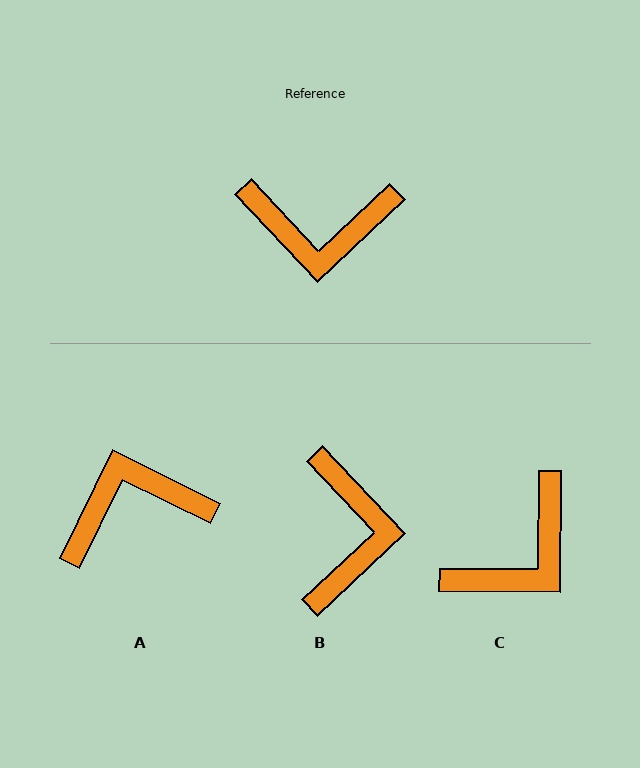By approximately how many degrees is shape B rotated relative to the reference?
Approximately 90 degrees counter-clockwise.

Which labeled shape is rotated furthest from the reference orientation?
A, about 159 degrees away.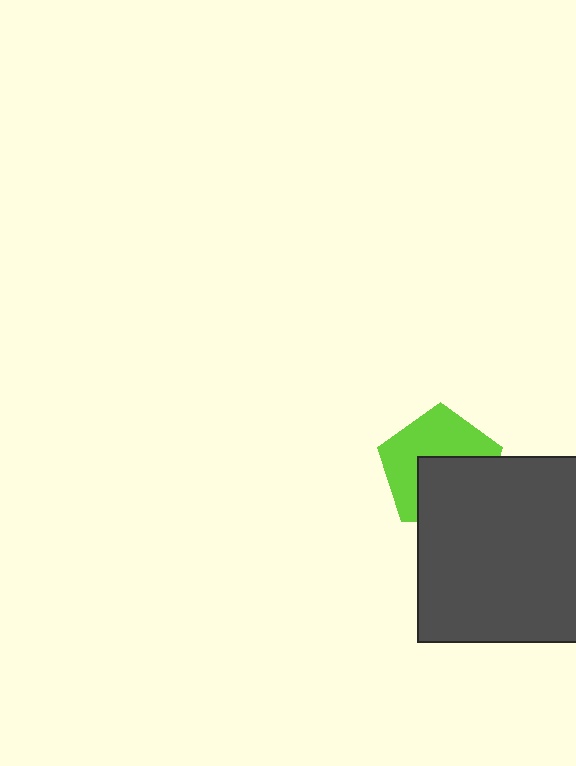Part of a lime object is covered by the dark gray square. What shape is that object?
It is a pentagon.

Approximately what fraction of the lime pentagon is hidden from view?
Roughly 46% of the lime pentagon is hidden behind the dark gray square.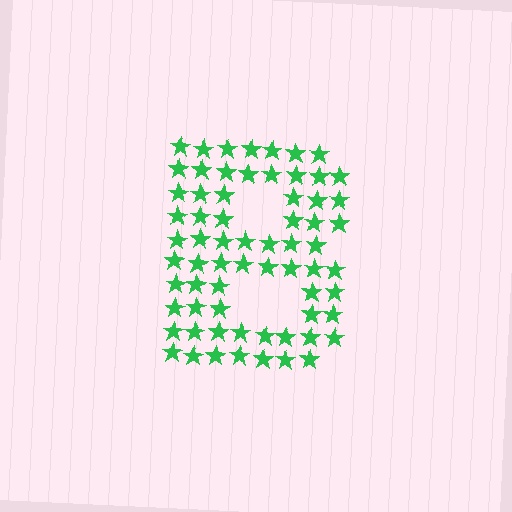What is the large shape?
The large shape is the letter B.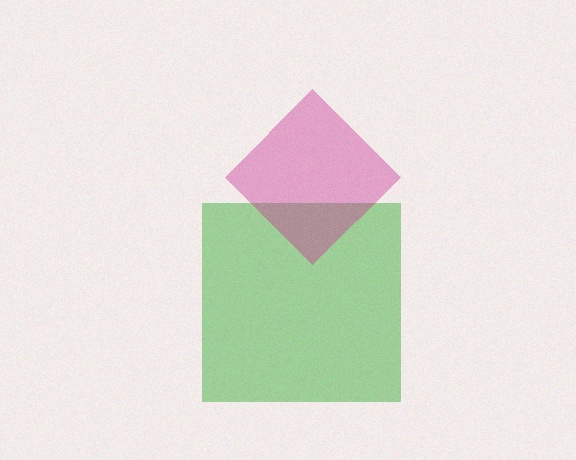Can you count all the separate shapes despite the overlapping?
Yes, there are 2 separate shapes.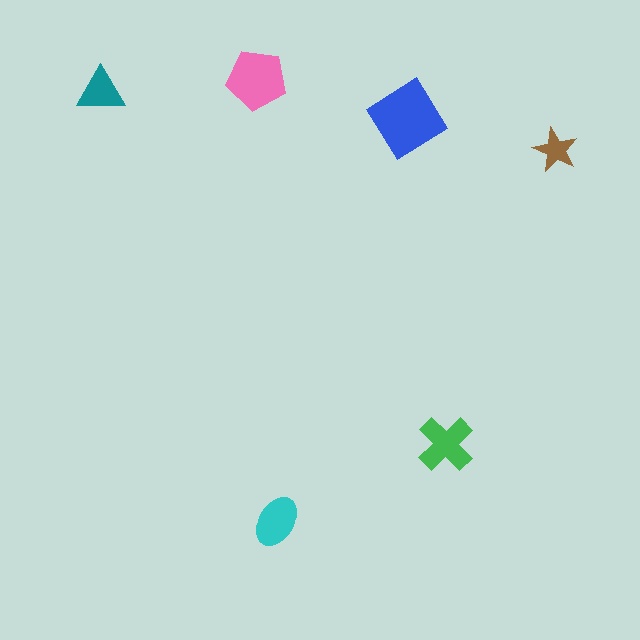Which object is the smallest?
The brown star.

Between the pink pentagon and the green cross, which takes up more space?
The pink pentagon.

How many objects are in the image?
There are 6 objects in the image.